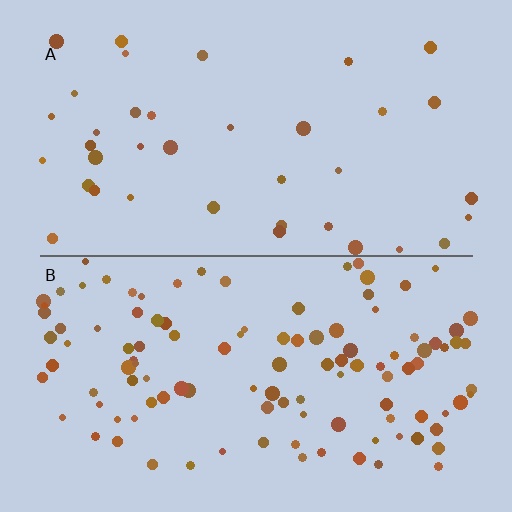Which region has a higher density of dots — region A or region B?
B (the bottom).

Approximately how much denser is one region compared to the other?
Approximately 3.0× — region B over region A.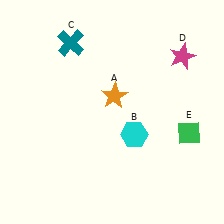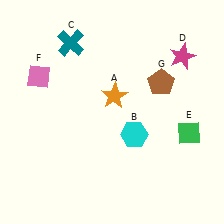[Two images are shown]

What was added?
A pink diamond (F), a brown pentagon (G) were added in Image 2.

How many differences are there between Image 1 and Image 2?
There are 2 differences between the two images.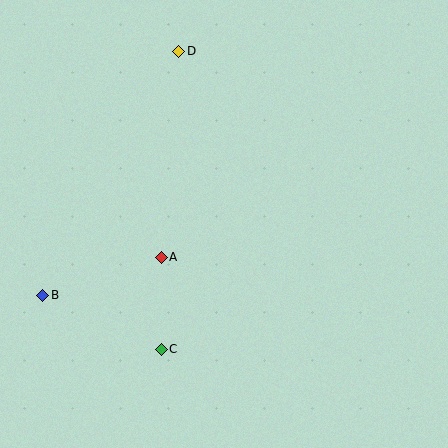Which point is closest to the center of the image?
Point A at (161, 257) is closest to the center.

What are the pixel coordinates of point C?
Point C is at (161, 349).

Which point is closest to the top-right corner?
Point D is closest to the top-right corner.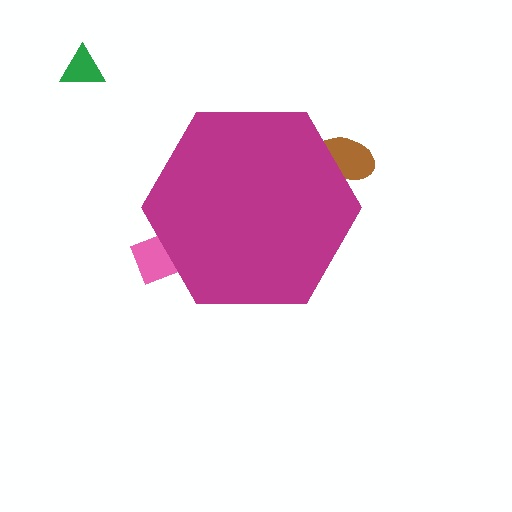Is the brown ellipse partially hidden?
Yes, the brown ellipse is partially hidden behind the magenta hexagon.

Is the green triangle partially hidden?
No, the green triangle is fully visible.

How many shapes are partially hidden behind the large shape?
2 shapes are partially hidden.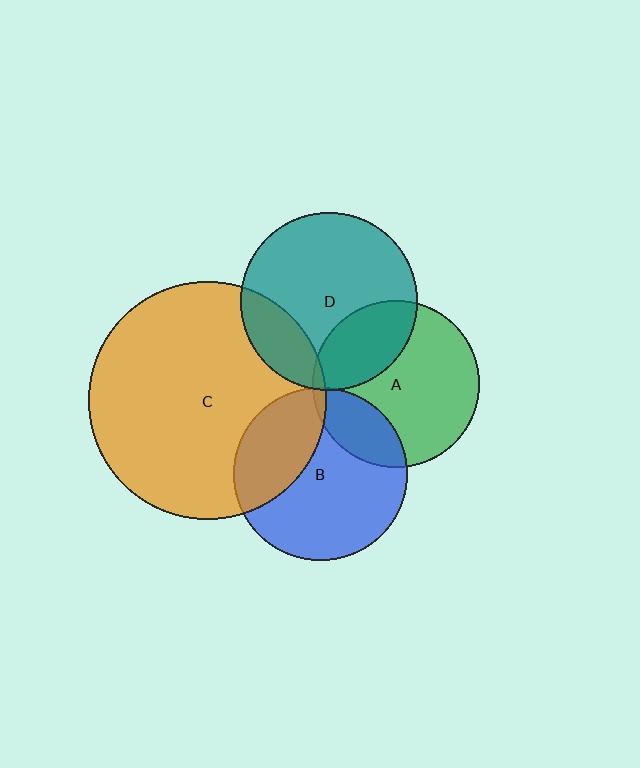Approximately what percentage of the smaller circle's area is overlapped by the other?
Approximately 5%.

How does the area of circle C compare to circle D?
Approximately 1.8 times.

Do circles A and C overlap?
Yes.